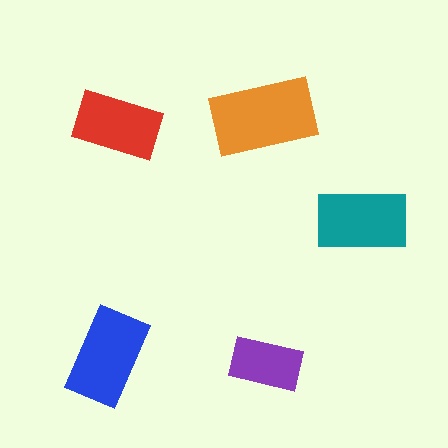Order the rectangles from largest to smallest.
the orange one, the blue one, the teal one, the red one, the purple one.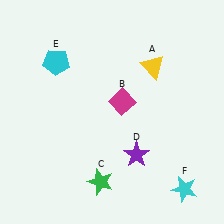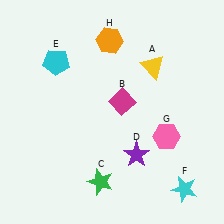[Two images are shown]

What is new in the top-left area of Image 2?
An orange hexagon (H) was added in the top-left area of Image 2.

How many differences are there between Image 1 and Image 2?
There are 2 differences between the two images.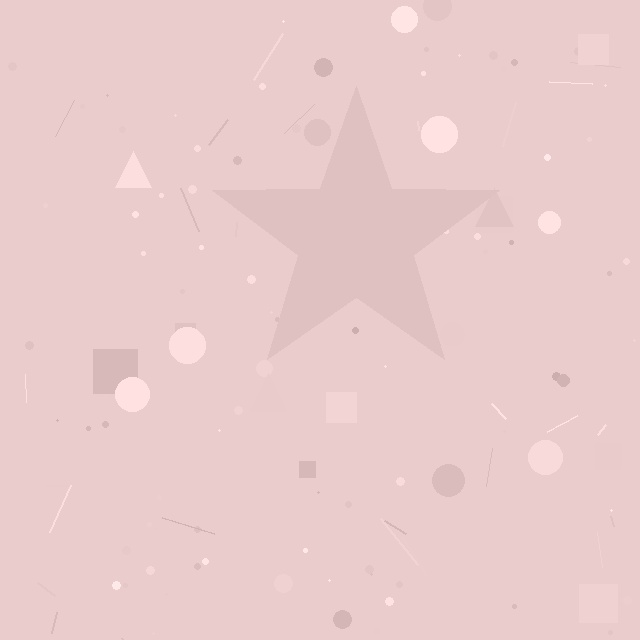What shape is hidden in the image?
A star is hidden in the image.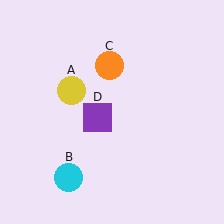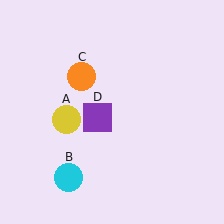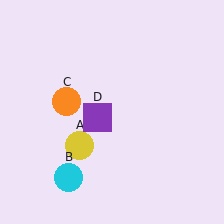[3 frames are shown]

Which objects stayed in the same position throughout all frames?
Cyan circle (object B) and purple square (object D) remained stationary.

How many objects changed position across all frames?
2 objects changed position: yellow circle (object A), orange circle (object C).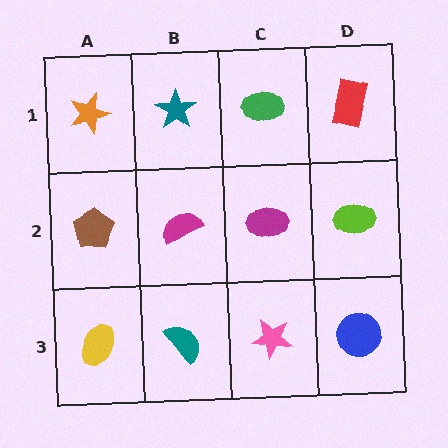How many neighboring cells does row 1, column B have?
3.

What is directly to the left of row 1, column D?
A green ellipse.